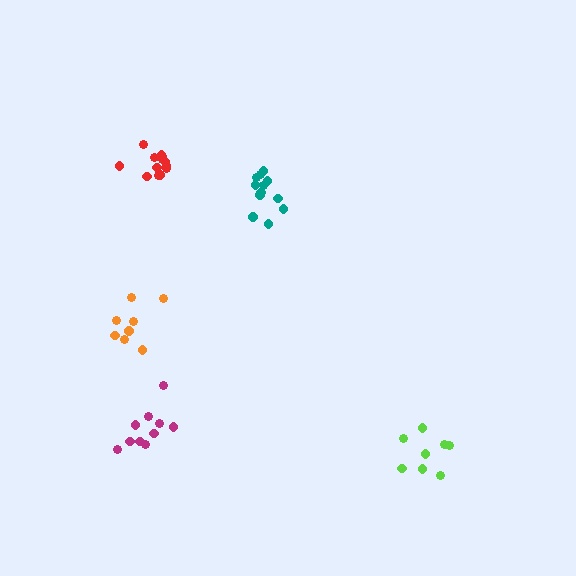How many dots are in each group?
Group 1: 12 dots, Group 2: 8 dots, Group 3: 13 dots, Group 4: 10 dots, Group 5: 8 dots (51 total).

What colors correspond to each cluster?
The clusters are colored: teal, lime, red, magenta, orange.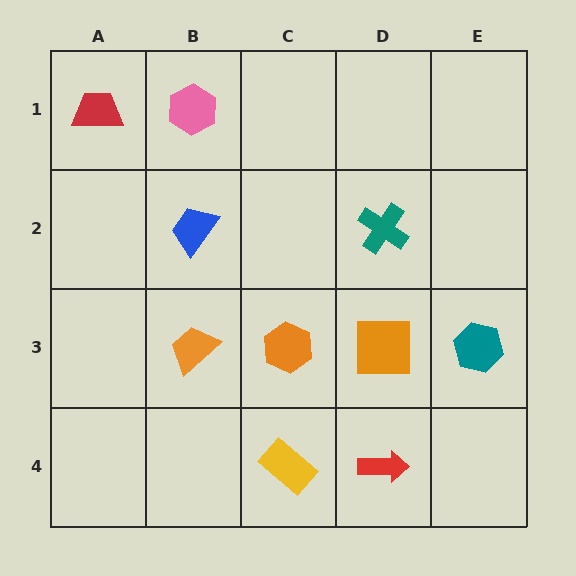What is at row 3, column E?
A teal hexagon.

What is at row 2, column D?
A teal cross.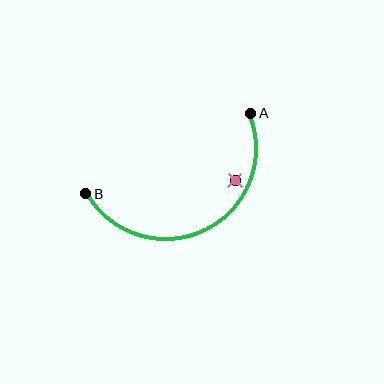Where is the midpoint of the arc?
The arc midpoint is the point on the curve farthest from the straight line joining A and B. It sits below that line.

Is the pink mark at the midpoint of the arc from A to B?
No — the pink mark does not lie on the arc at all. It sits slightly inside the curve.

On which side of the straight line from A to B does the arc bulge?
The arc bulges below the straight line connecting A and B.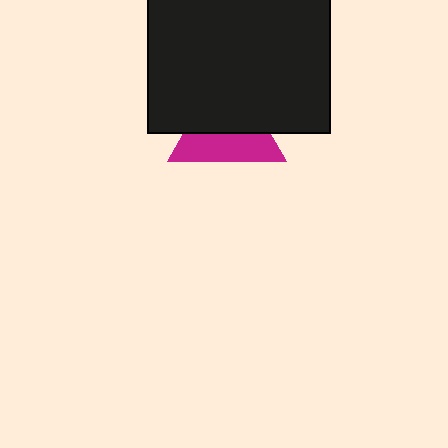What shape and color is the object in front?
The object in front is a black square.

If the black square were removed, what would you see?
You would see the complete magenta triangle.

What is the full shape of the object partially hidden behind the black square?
The partially hidden object is a magenta triangle.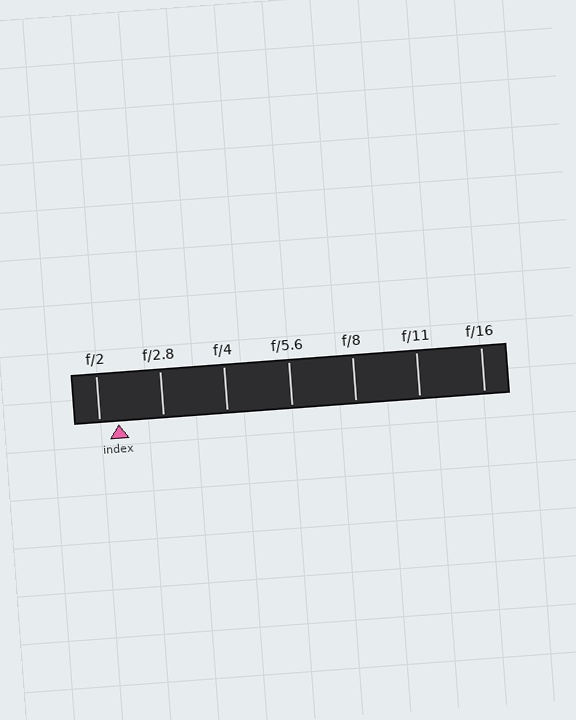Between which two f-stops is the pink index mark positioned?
The index mark is between f/2 and f/2.8.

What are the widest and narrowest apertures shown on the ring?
The widest aperture shown is f/2 and the narrowest is f/16.